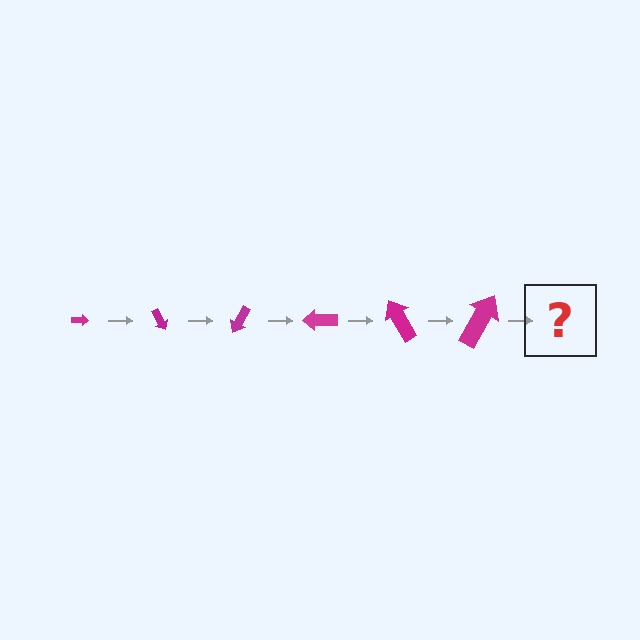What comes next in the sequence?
The next element should be an arrow, larger than the previous one and rotated 360 degrees from the start.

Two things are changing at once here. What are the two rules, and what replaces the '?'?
The two rules are that the arrow grows larger each step and it rotates 60 degrees each step. The '?' should be an arrow, larger than the previous one and rotated 360 degrees from the start.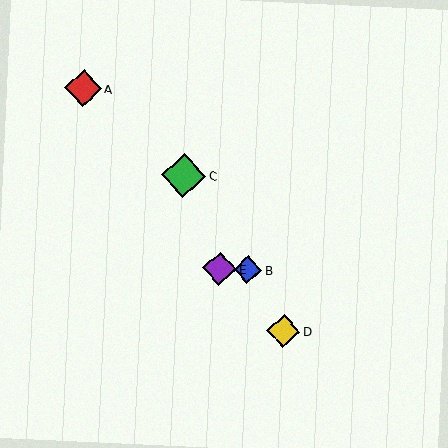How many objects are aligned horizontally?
2 objects (B, E) are aligned horizontally.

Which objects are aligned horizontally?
Objects B, E are aligned horizontally.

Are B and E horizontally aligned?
Yes, both are at y≈270.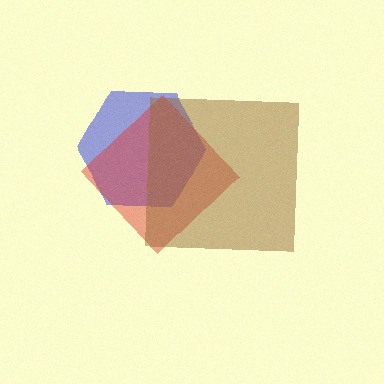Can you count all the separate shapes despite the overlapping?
Yes, there are 3 separate shapes.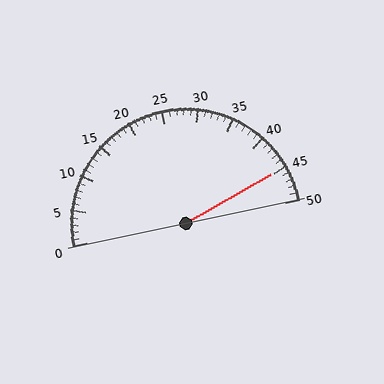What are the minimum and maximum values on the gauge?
The gauge ranges from 0 to 50.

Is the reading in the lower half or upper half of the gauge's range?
The reading is in the upper half of the range (0 to 50).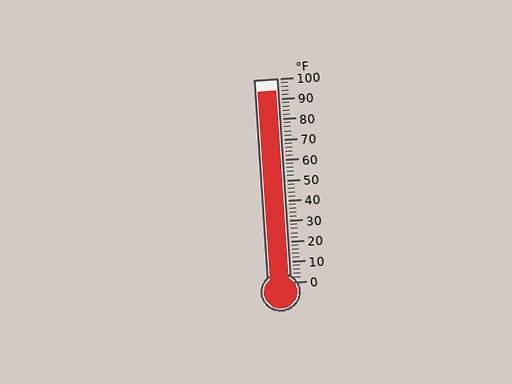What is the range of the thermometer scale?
The thermometer scale ranges from 0°F to 100°F.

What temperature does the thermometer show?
The thermometer shows approximately 94°F.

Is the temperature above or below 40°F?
The temperature is above 40°F.